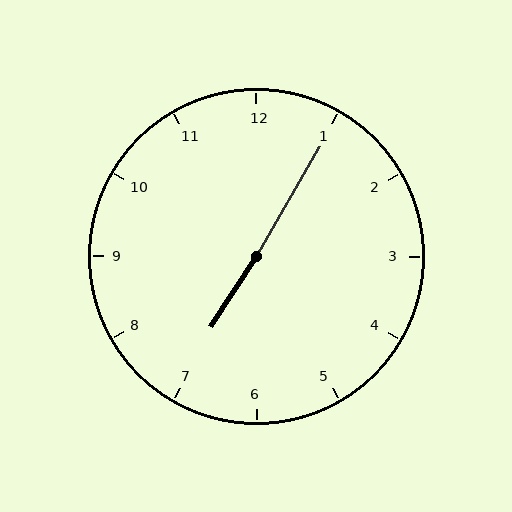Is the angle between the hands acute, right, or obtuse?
It is obtuse.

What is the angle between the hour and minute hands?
Approximately 178 degrees.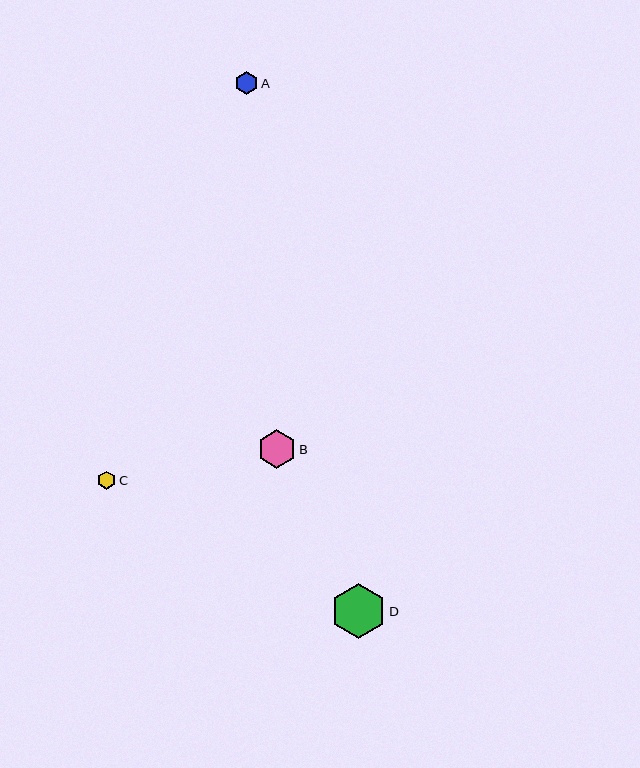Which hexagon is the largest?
Hexagon D is the largest with a size of approximately 55 pixels.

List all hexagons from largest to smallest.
From largest to smallest: D, B, A, C.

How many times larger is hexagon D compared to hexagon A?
Hexagon D is approximately 2.4 times the size of hexagon A.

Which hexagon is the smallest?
Hexagon C is the smallest with a size of approximately 18 pixels.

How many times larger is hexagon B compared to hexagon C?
Hexagon B is approximately 2.2 times the size of hexagon C.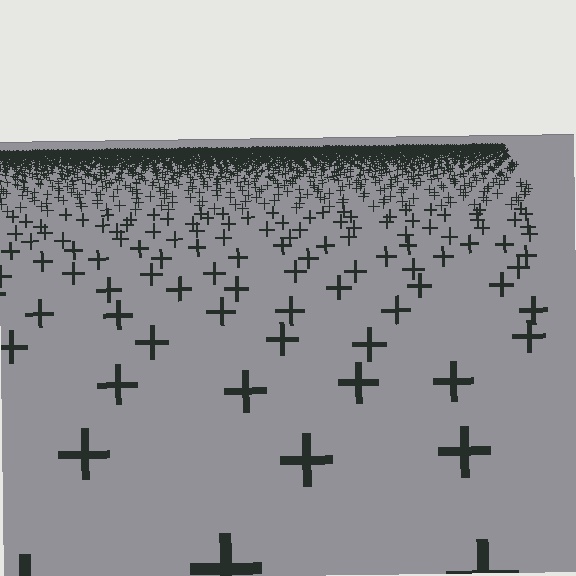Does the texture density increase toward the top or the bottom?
Density increases toward the top.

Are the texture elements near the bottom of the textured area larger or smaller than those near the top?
Larger. Near the bottom, elements are closer to the viewer and appear at a bigger on-screen size.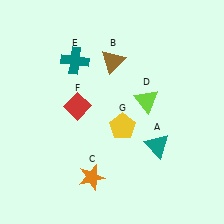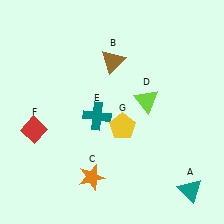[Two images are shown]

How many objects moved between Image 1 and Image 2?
3 objects moved between the two images.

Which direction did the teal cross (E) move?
The teal cross (E) moved down.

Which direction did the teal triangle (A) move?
The teal triangle (A) moved down.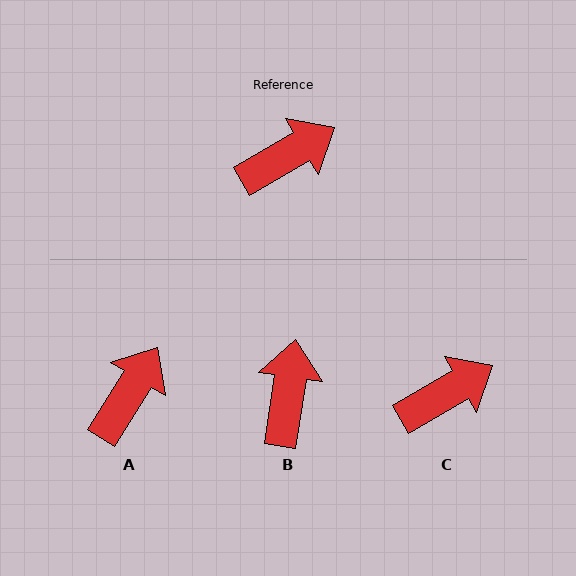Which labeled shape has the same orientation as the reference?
C.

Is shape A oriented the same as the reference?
No, it is off by about 28 degrees.